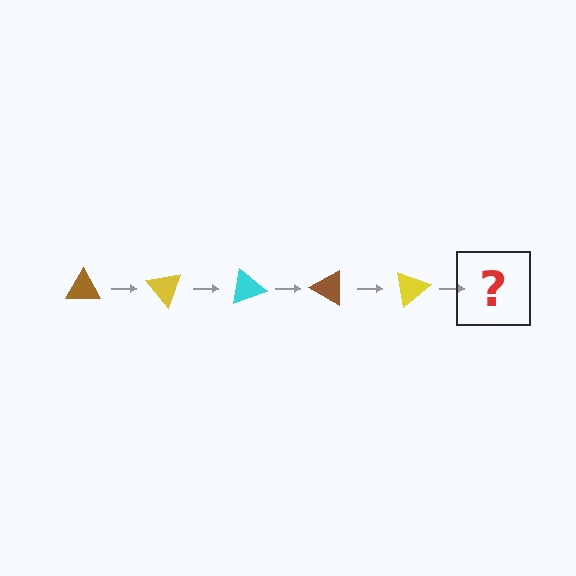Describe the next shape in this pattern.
It should be a cyan triangle, rotated 250 degrees from the start.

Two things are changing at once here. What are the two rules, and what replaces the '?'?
The two rules are that it rotates 50 degrees each step and the color cycles through brown, yellow, and cyan. The '?' should be a cyan triangle, rotated 250 degrees from the start.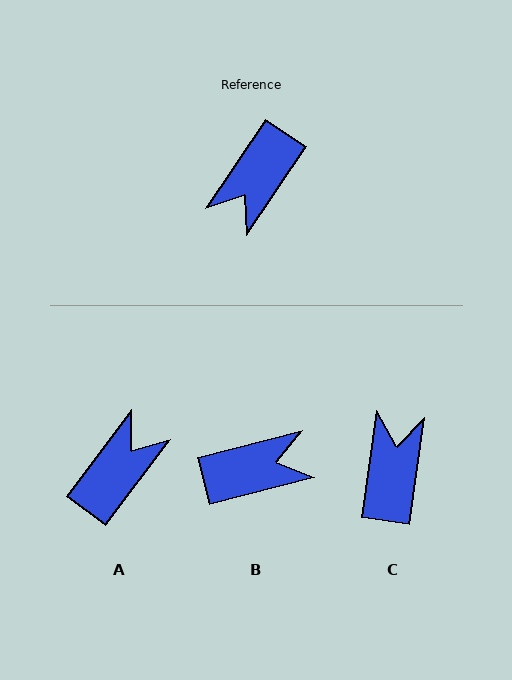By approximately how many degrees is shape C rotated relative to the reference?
Approximately 154 degrees clockwise.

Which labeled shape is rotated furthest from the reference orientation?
A, about 177 degrees away.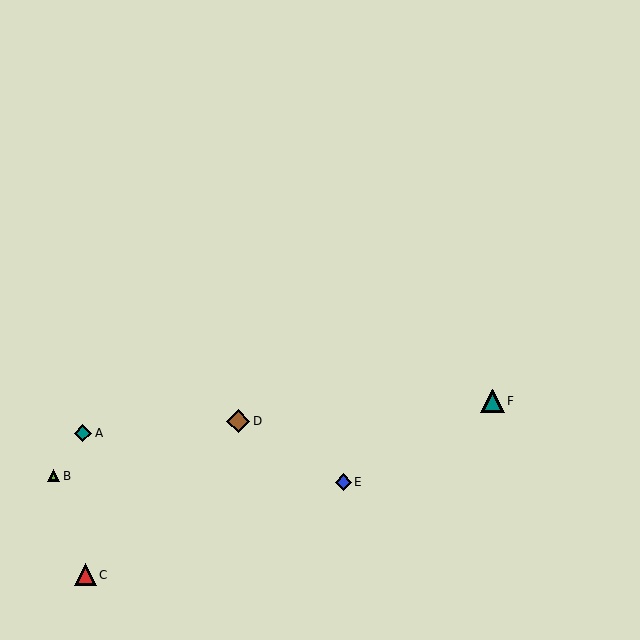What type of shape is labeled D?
Shape D is a brown diamond.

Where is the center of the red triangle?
The center of the red triangle is at (85, 575).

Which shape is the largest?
The teal triangle (labeled F) is the largest.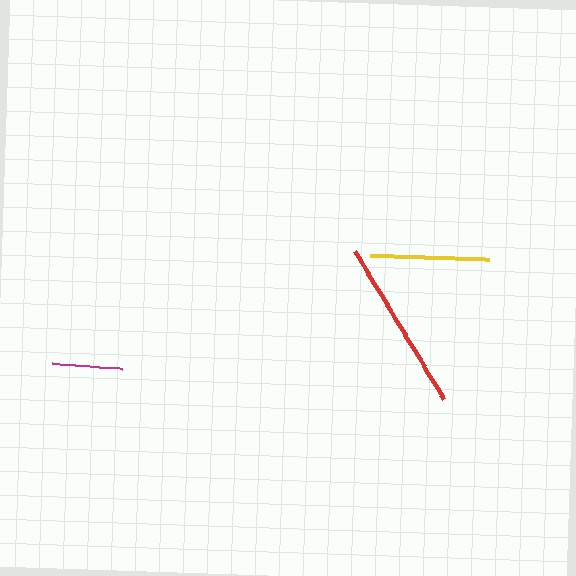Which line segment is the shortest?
The magenta line is the shortest at approximately 70 pixels.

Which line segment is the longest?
The red line is the longest at approximately 172 pixels.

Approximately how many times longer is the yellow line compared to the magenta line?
The yellow line is approximately 1.7 times the length of the magenta line.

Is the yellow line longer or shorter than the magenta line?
The yellow line is longer than the magenta line.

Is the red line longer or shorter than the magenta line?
The red line is longer than the magenta line.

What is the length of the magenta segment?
The magenta segment is approximately 70 pixels long.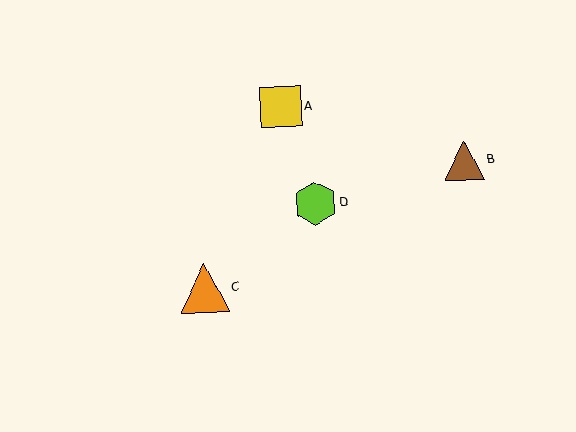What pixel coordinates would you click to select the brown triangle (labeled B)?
Click at (464, 161) to select the brown triangle B.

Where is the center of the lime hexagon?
The center of the lime hexagon is at (315, 203).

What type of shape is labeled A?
Shape A is a yellow square.